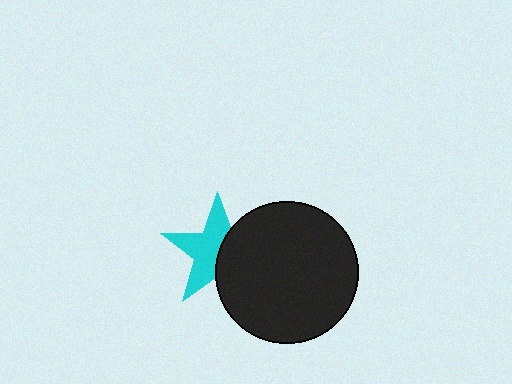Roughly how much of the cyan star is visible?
About half of it is visible (roughly 57%).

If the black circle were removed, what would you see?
You would see the complete cyan star.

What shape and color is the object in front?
The object in front is a black circle.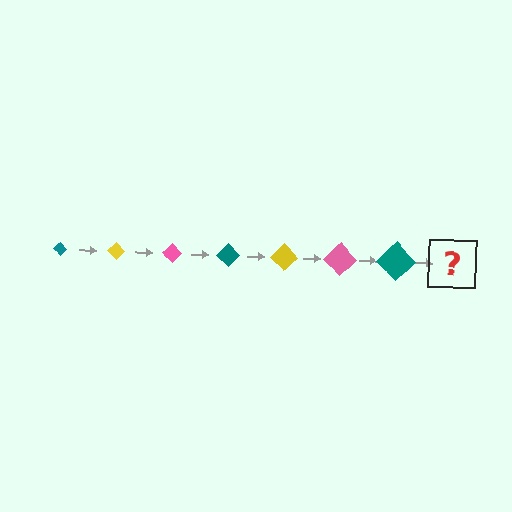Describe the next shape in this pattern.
It should be a yellow diamond, larger than the previous one.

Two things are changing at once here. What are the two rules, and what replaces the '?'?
The two rules are that the diamond grows larger each step and the color cycles through teal, yellow, and pink. The '?' should be a yellow diamond, larger than the previous one.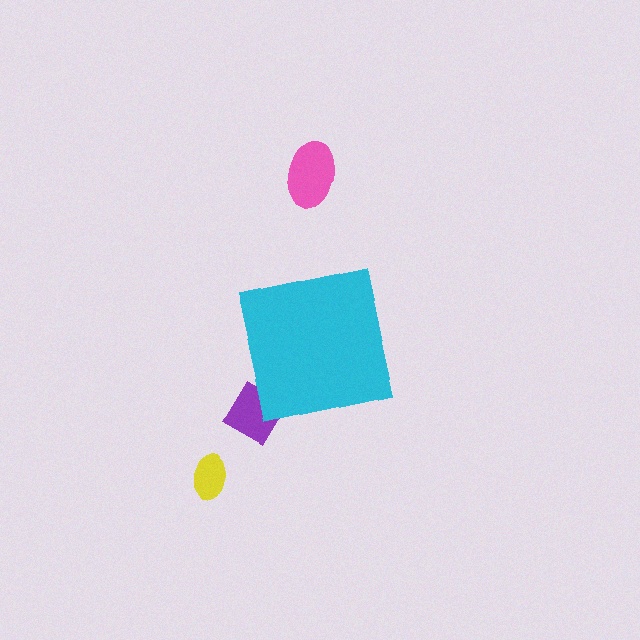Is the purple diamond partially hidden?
Yes, the purple diamond is partially hidden behind the cyan square.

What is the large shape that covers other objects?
A cyan square.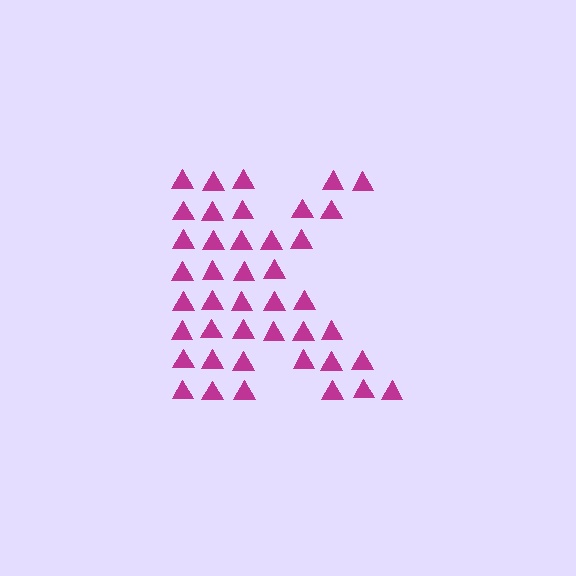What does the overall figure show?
The overall figure shows the letter K.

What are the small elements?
The small elements are triangles.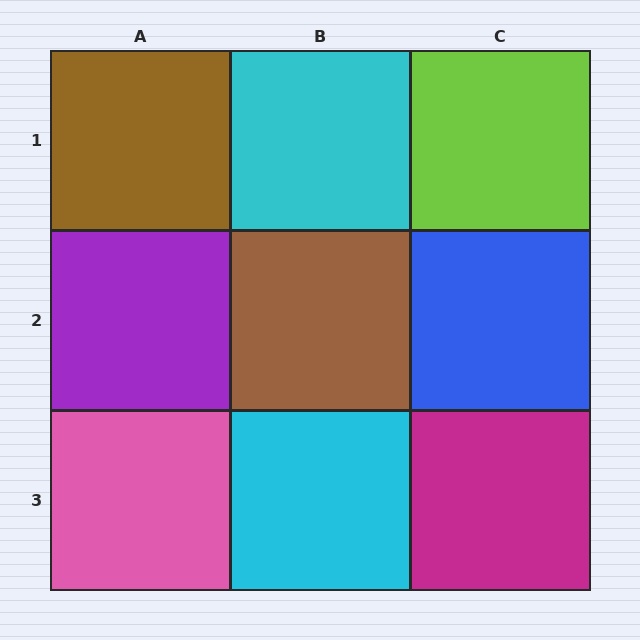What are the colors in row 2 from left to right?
Purple, brown, blue.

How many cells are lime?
1 cell is lime.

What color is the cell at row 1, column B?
Cyan.